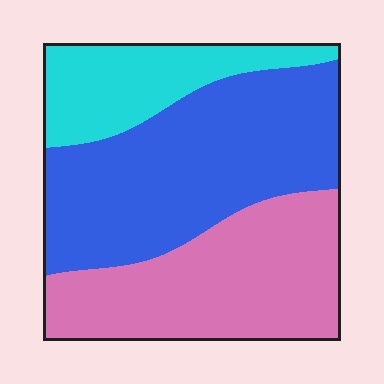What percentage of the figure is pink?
Pink takes up about three eighths (3/8) of the figure.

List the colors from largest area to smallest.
From largest to smallest: blue, pink, cyan.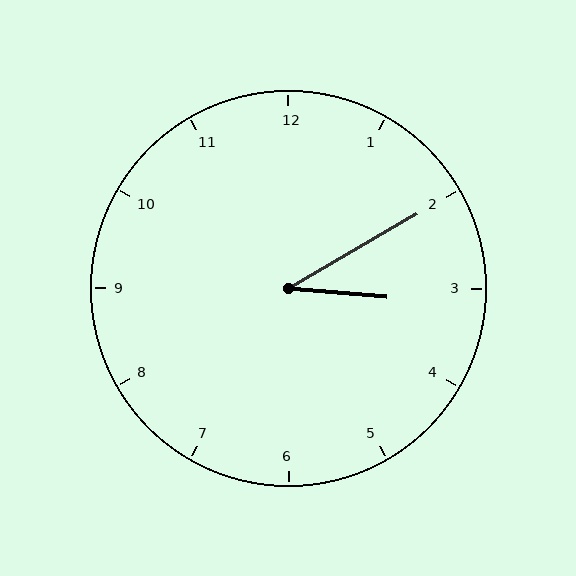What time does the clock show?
3:10.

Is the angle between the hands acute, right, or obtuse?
It is acute.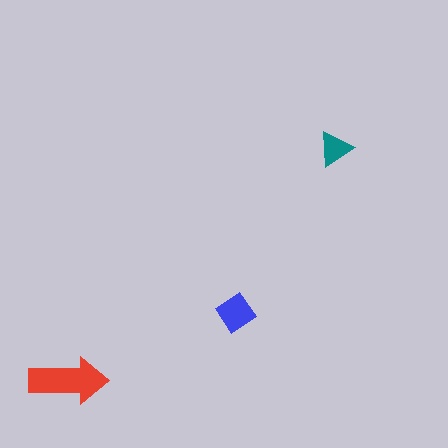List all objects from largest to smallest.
The red arrow, the blue diamond, the teal triangle.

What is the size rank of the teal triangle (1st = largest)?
3rd.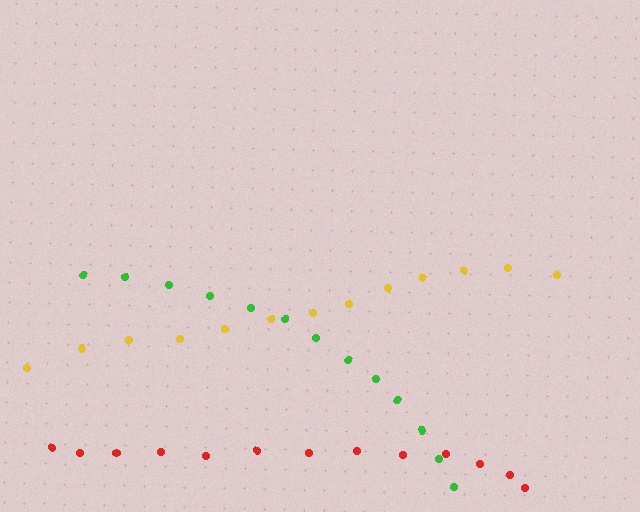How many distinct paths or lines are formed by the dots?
There are 3 distinct paths.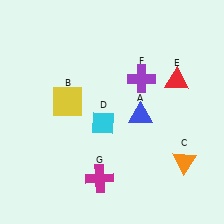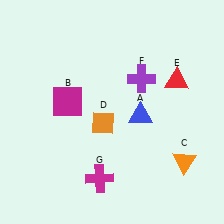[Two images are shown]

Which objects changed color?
B changed from yellow to magenta. D changed from cyan to orange.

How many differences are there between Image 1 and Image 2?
There are 2 differences between the two images.